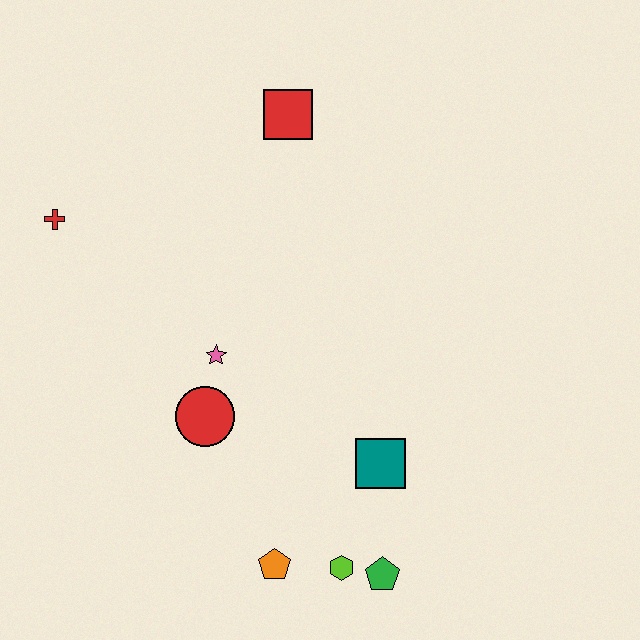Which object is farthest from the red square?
The green pentagon is farthest from the red square.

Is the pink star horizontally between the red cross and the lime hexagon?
Yes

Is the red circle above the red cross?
No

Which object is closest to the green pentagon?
The lime hexagon is closest to the green pentagon.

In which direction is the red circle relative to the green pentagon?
The red circle is to the left of the green pentagon.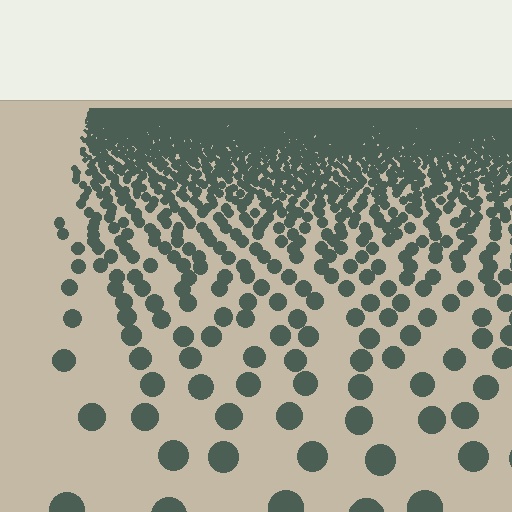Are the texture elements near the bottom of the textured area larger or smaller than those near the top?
Larger. Near the bottom, elements are closer to the viewer and appear at a bigger on-screen size.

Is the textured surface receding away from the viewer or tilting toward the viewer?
The surface is receding away from the viewer. Texture elements get smaller and denser toward the top.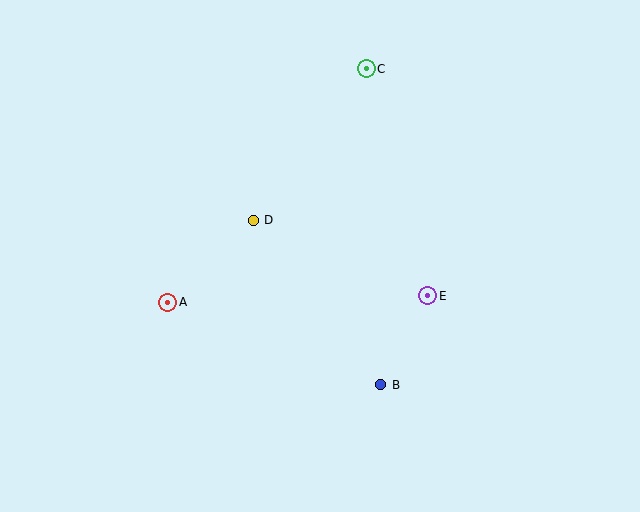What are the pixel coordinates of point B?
Point B is at (381, 385).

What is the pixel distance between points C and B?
The distance between C and B is 316 pixels.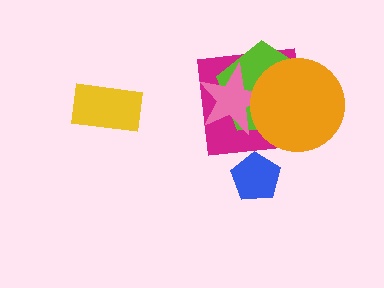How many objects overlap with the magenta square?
3 objects overlap with the magenta square.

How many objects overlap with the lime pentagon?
3 objects overlap with the lime pentagon.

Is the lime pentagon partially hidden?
Yes, it is partially covered by another shape.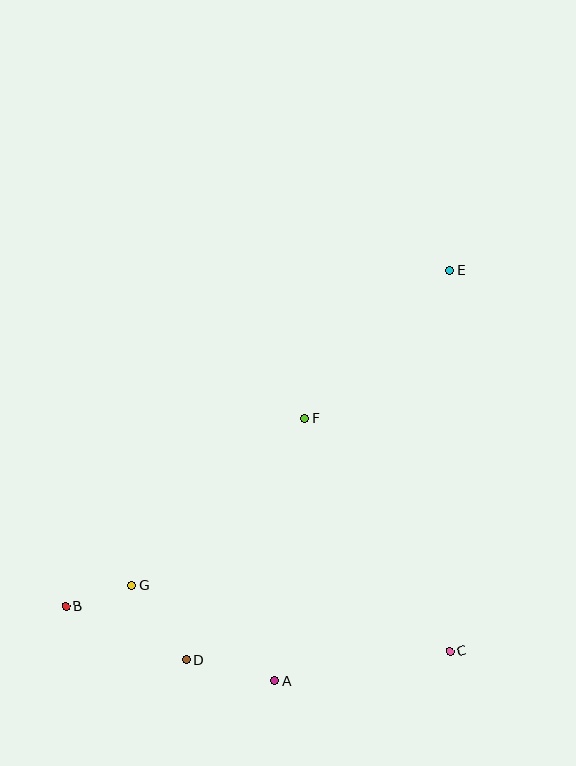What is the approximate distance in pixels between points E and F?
The distance between E and F is approximately 207 pixels.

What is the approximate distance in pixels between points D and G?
The distance between D and G is approximately 92 pixels.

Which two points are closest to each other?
Points B and G are closest to each other.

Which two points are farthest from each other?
Points B and E are farthest from each other.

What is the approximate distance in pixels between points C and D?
The distance between C and D is approximately 264 pixels.